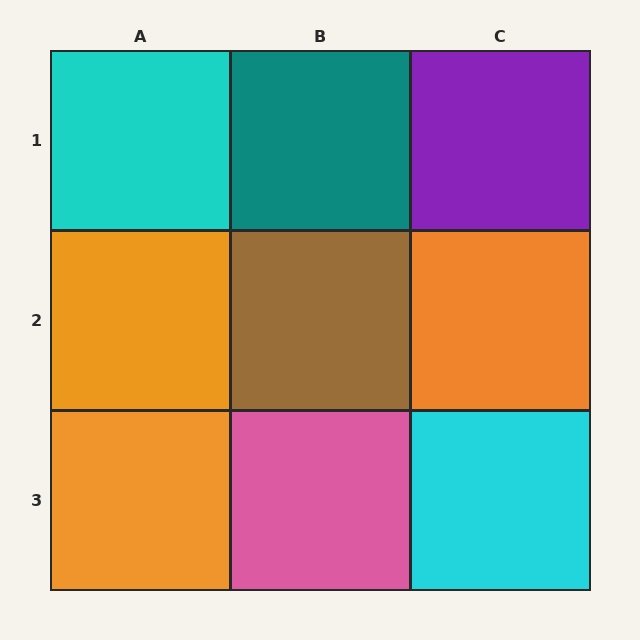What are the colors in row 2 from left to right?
Orange, brown, orange.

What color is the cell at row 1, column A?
Cyan.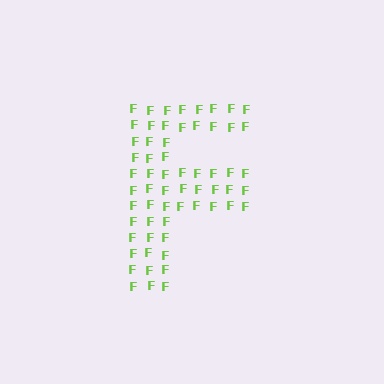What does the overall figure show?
The overall figure shows the letter F.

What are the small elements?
The small elements are letter F's.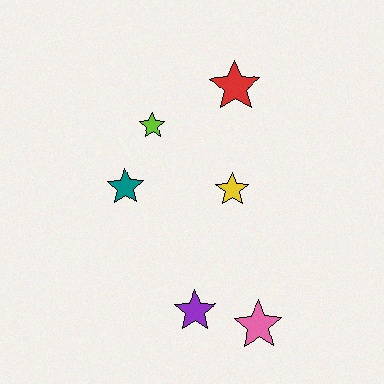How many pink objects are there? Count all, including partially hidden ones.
There is 1 pink object.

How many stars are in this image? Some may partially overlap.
There are 6 stars.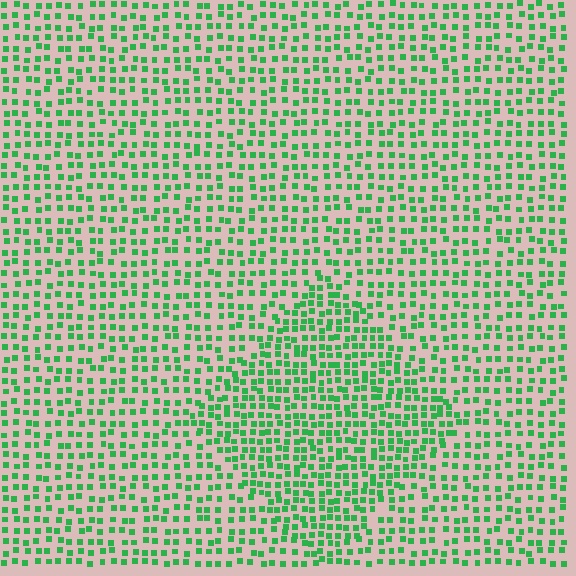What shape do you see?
I see a diamond.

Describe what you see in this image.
The image contains small green elements arranged at two different densities. A diamond-shaped region is visible where the elements are more densely packed than the surrounding area.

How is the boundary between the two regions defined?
The boundary is defined by a change in element density (approximately 1.6x ratio). All elements are the same color, size, and shape.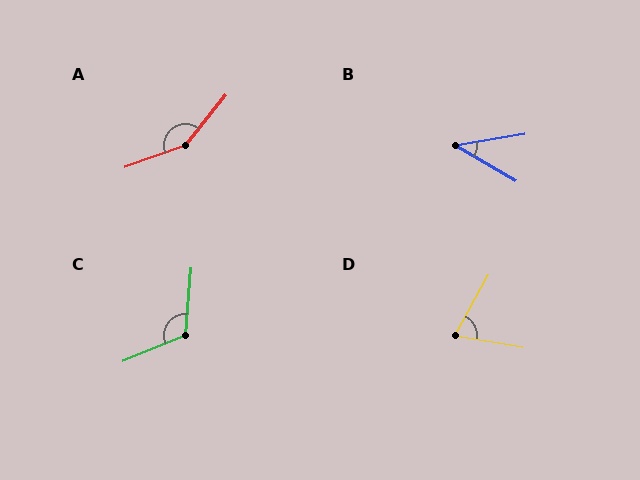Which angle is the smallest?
B, at approximately 40 degrees.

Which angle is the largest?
A, at approximately 148 degrees.